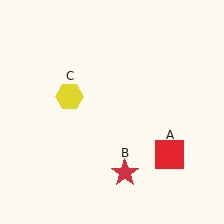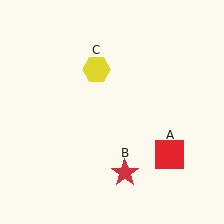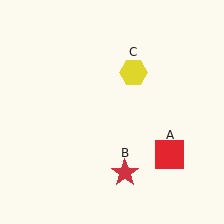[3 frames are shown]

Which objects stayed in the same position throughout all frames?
Red square (object A) and red star (object B) remained stationary.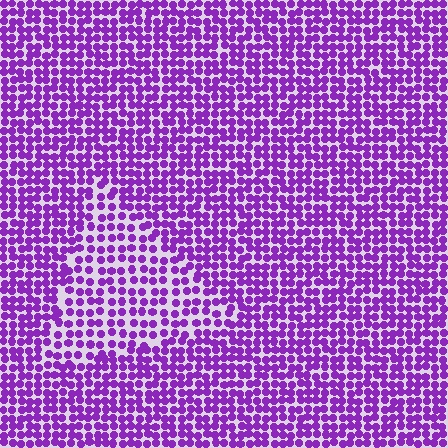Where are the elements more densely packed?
The elements are more densely packed outside the triangle boundary.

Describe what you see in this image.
The image contains small purple elements arranged at two different densities. A triangle-shaped region is visible where the elements are less densely packed than the surrounding area.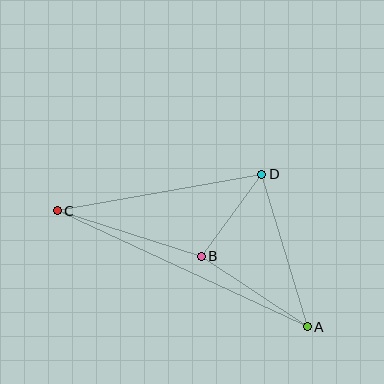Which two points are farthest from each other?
Points A and C are farthest from each other.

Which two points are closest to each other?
Points B and D are closest to each other.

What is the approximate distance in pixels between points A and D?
The distance between A and D is approximately 159 pixels.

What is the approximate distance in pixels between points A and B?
The distance between A and B is approximately 127 pixels.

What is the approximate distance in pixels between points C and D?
The distance between C and D is approximately 208 pixels.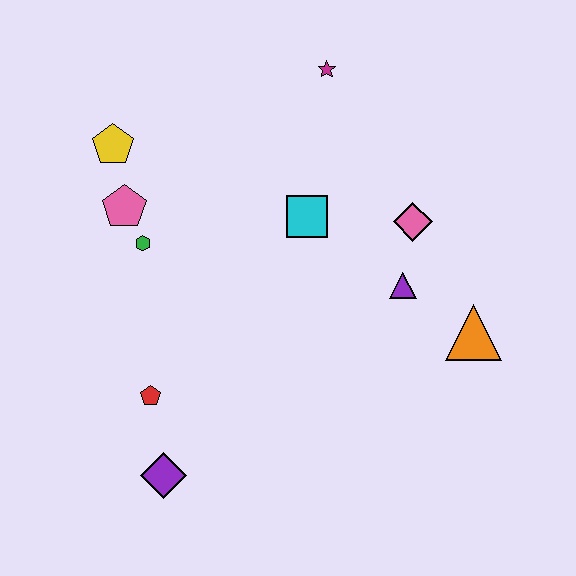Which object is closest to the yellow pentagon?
The pink pentagon is closest to the yellow pentagon.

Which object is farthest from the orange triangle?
The yellow pentagon is farthest from the orange triangle.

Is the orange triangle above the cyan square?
No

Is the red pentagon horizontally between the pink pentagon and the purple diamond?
Yes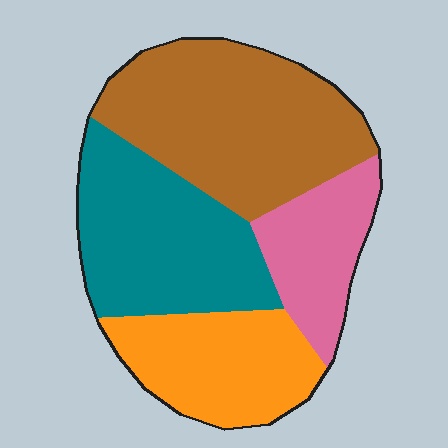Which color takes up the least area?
Pink, at roughly 15%.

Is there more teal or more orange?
Teal.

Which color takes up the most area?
Brown, at roughly 35%.